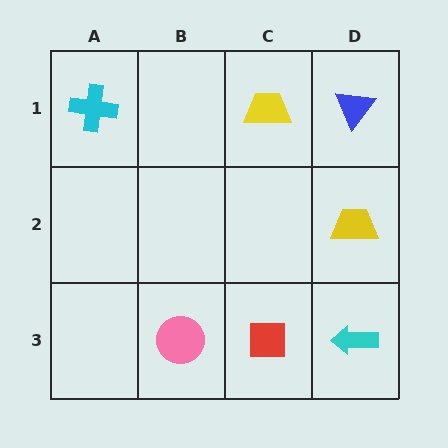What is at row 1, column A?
A cyan cross.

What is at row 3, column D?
A cyan arrow.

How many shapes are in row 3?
3 shapes.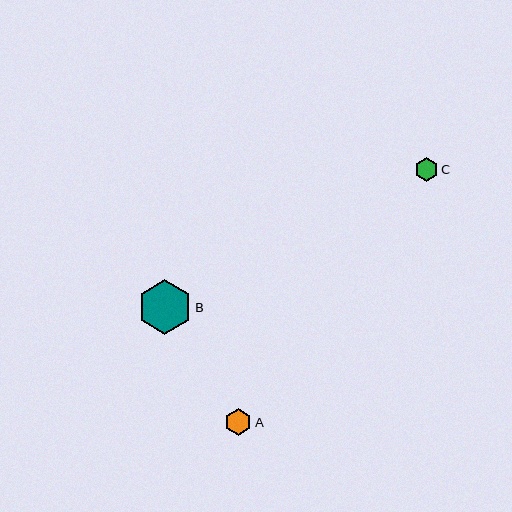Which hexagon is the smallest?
Hexagon C is the smallest with a size of approximately 23 pixels.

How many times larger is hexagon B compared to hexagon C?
Hexagon B is approximately 2.3 times the size of hexagon C.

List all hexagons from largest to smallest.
From largest to smallest: B, A, C.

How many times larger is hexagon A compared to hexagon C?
Hexagon A is approximately 1.2 times the size of hexagon C.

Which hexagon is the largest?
Hexagon B is the largest with a size of approximately 54 pixels.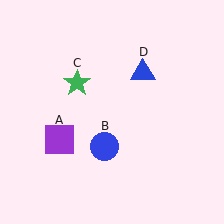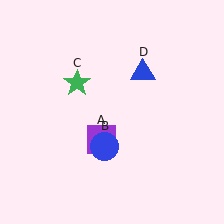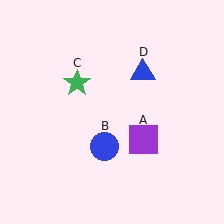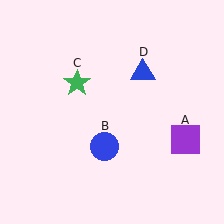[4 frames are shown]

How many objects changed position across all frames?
1 object changed position: purple square (object A).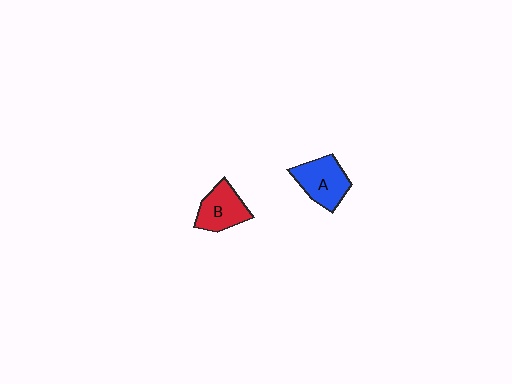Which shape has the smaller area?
Shape B (red).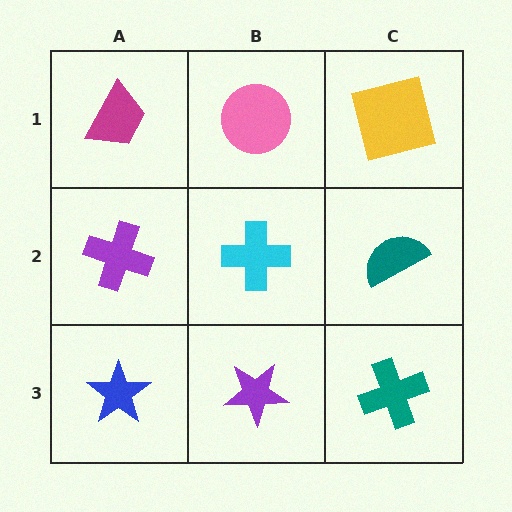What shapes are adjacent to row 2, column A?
A magenta trapezoid (row 1, column A), a blue star (row 3, column A), a cyan cross (row 2, column B).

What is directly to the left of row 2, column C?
A cyan cross.